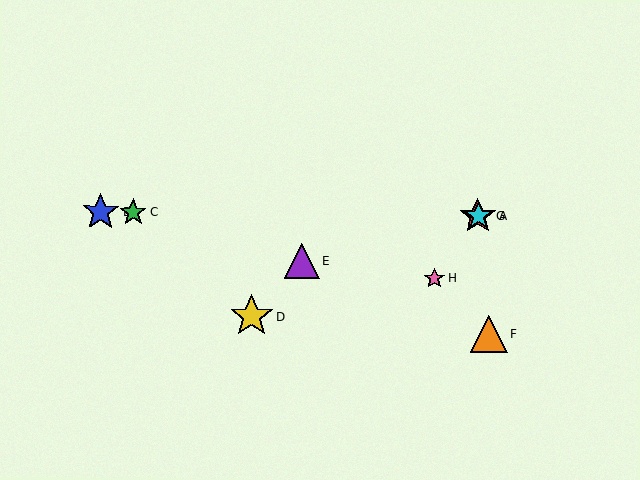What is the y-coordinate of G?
Object G is at y≈216.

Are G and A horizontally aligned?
Yes, both are at y≈216.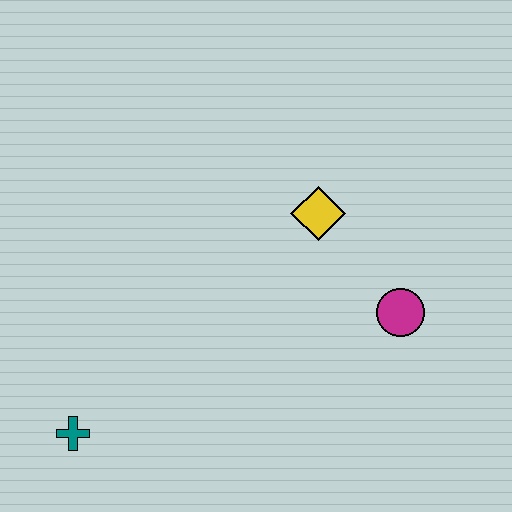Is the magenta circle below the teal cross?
No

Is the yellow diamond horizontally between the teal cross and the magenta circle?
Yes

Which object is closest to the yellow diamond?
The magenta circle is closest to the yellow diamond.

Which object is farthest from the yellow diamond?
The teal cross is farthest from the yellow diamond.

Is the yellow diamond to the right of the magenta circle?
No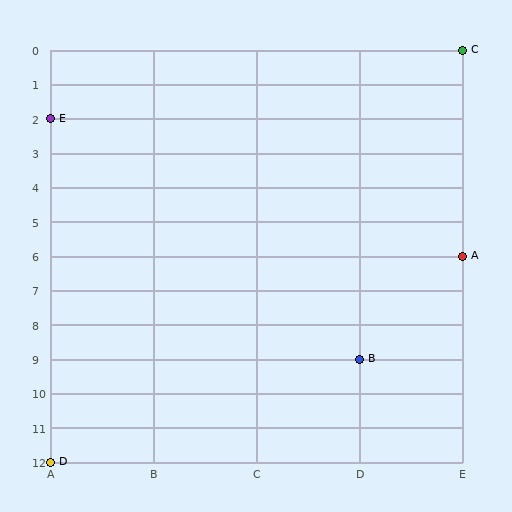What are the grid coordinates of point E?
Point E is at grid coordinates (A, 2).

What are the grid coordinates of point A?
Point A is at grid coordinates (E, 6).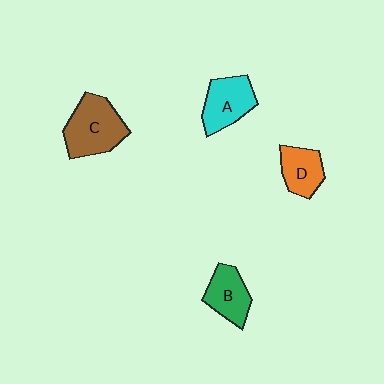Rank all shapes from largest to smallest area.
From largest to smallest: C (brown), A (cyan), B (green), D (orange).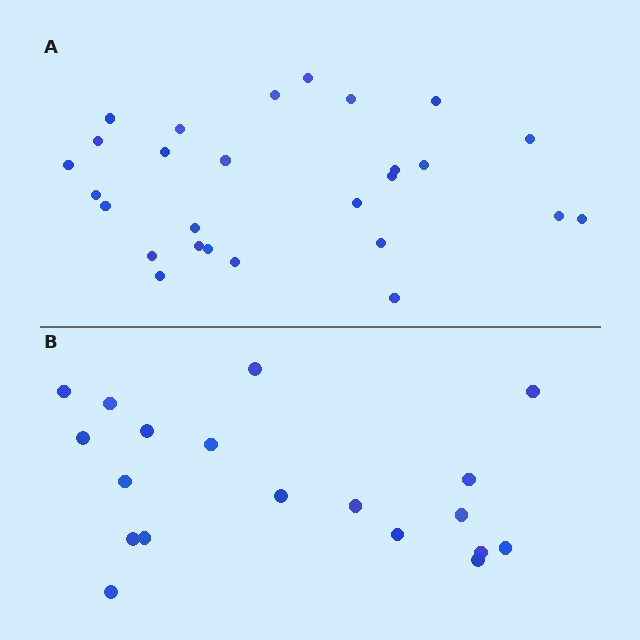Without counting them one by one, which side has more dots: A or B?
Region A (the top region) has more dots.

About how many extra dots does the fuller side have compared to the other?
Region A has roughly 8 or so more dots than region B.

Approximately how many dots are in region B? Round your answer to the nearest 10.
About 20 dots. (The exact count is 19, which rounds to 20.)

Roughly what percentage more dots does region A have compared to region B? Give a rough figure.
About 40% more.